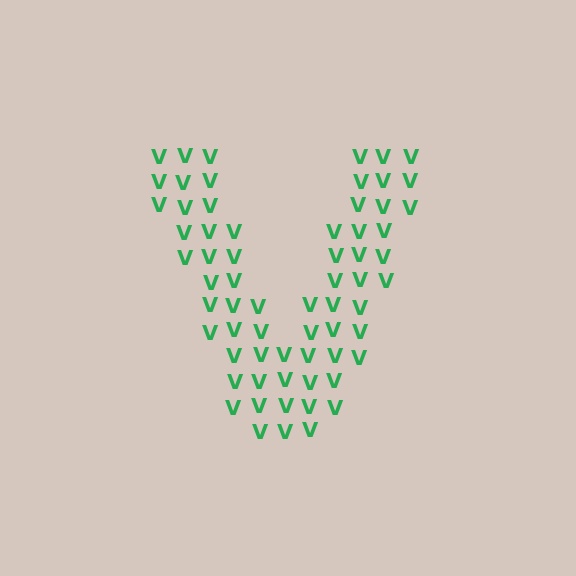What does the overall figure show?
The overall figure shows the letter V.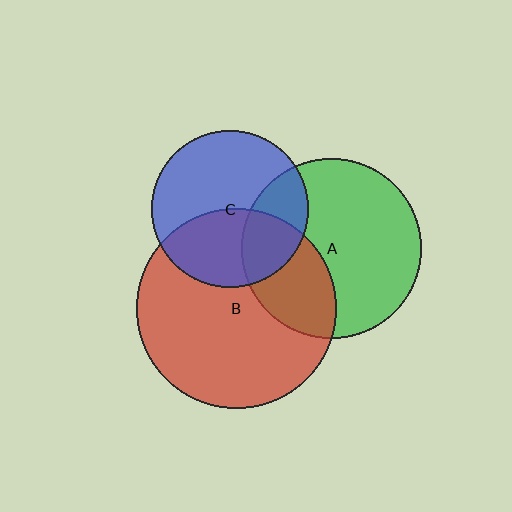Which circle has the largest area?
Circle B (red).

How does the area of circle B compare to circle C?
Approximately 1.6 times.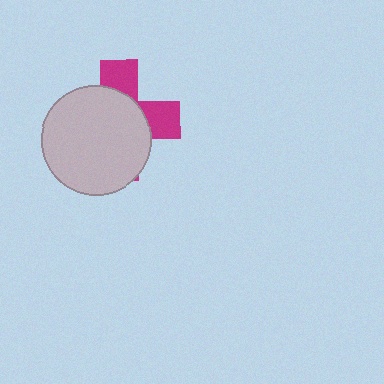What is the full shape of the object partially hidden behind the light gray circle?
The partially hidden object is a magenta cross.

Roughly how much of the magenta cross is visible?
A small part of it is visible (roughly 32%).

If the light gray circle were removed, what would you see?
You would see the complete magenta cross.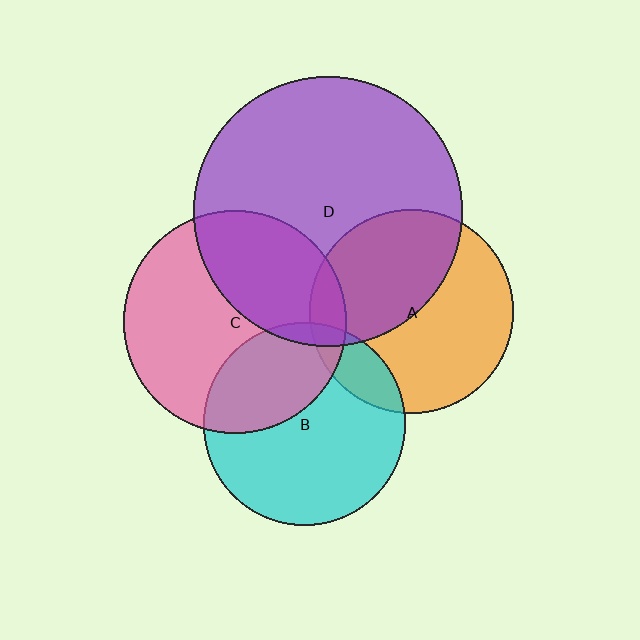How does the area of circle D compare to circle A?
Approximately 1.8 times.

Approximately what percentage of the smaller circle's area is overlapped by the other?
Approximately 35%.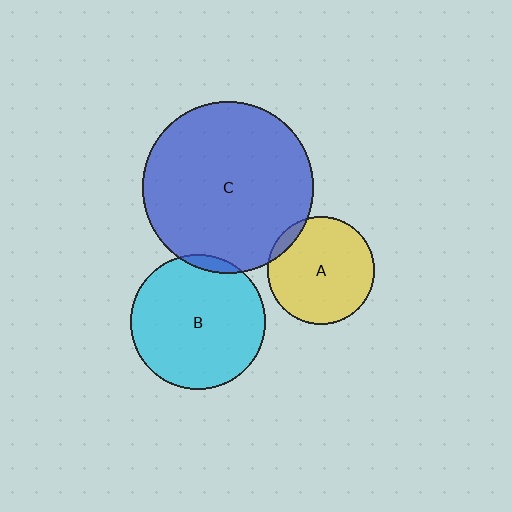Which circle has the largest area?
Circle C (blue).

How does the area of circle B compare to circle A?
Approximately 1.6 times.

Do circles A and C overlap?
Yes.